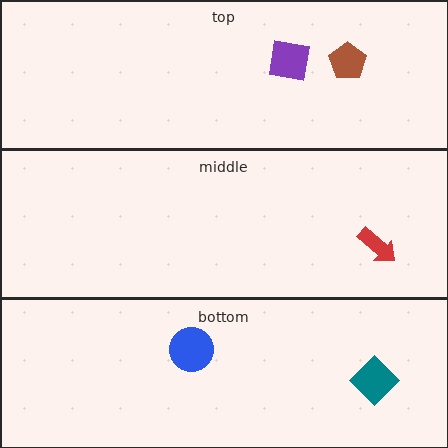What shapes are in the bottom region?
The teal diamond, the blue circle.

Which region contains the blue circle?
The bottom region.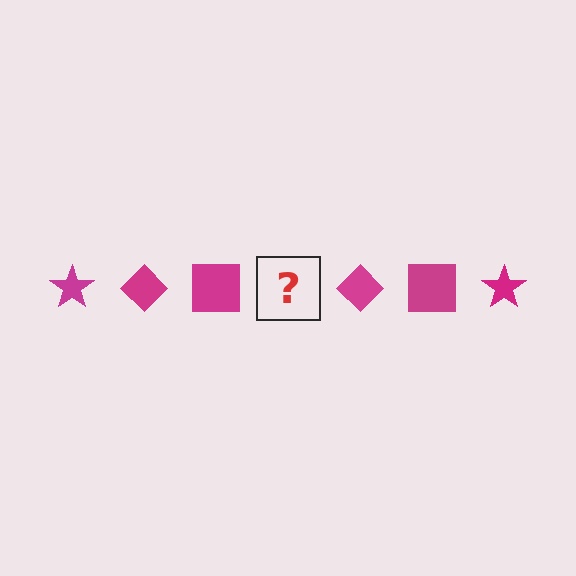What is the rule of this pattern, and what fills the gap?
The rule is that the pattern cycles through star, diamond, square shapes in magenta. The gap should be filled with a magenta star.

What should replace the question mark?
The question mark should be replaced with a magenta star.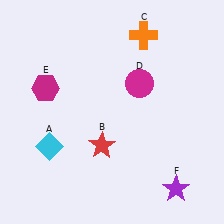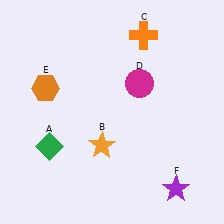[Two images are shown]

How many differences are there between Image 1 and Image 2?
There are 3 differences between the two images.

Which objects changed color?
A changed from cyan to green. B changed from red to orange. E changed from magenta to orange.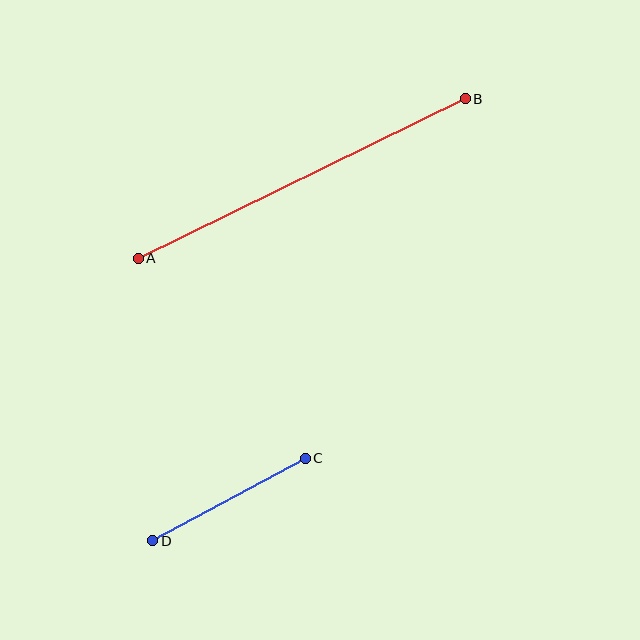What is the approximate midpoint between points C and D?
The midpoint is at approximately (229, 499) pixels.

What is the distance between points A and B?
The distance is approximately 364 pixels.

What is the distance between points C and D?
The distance is approximately 174 pixels.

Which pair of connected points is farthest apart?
Points A and B are farthest apart.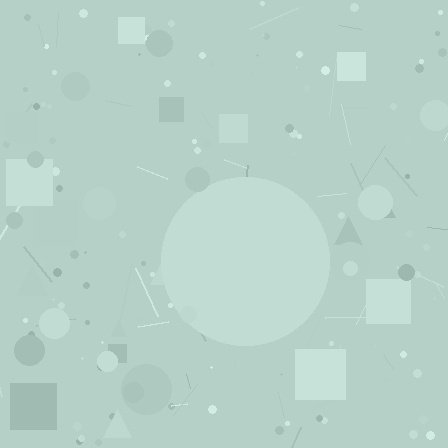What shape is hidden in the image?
A circle is hidden in the image.